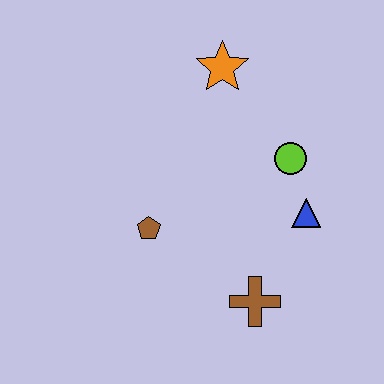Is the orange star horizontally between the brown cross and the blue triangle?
No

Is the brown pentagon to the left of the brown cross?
Yes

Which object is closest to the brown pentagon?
The brown cross is closest to the brown pentagon.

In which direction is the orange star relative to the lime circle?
The orange star is above the lime circle.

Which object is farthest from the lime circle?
The brown pentagon is farthest from the lime circle.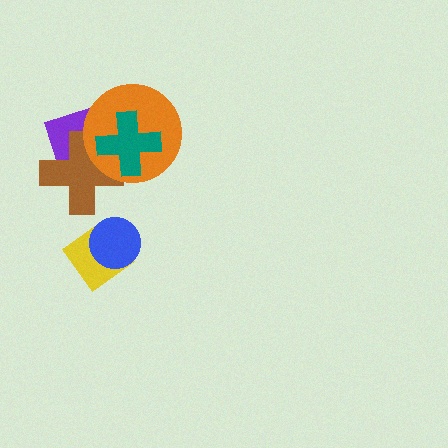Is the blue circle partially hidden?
No, no other shape covers it.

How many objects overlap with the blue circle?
1 object overlaps with the blue circle.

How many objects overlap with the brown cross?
3 objects overlap with the brown cross.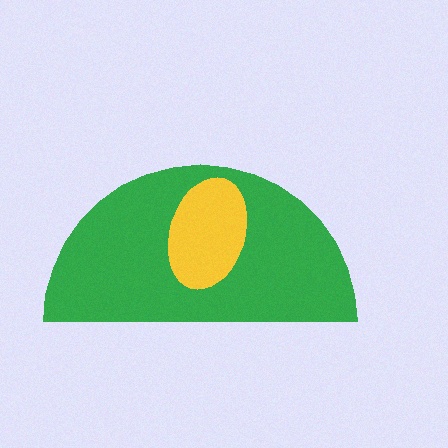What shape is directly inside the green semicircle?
The yellow ellipse.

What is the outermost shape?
The green semicircle.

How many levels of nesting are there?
2.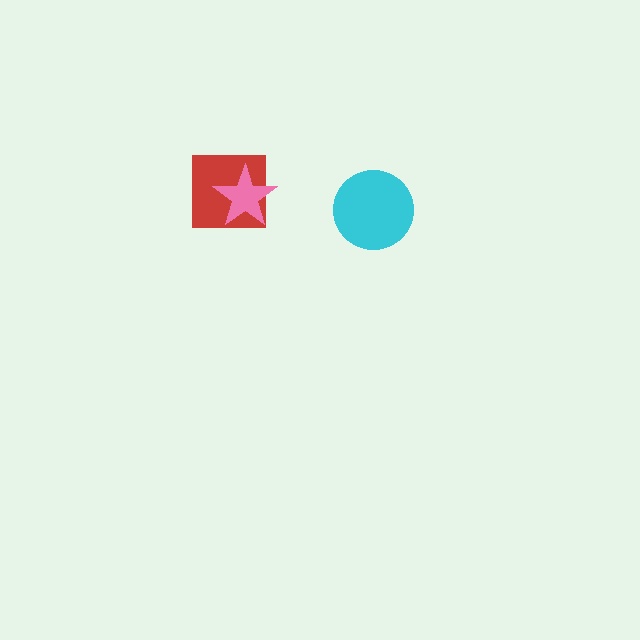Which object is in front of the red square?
The pink star is in front of the red square.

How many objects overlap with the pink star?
1 object overlaps with the pink star.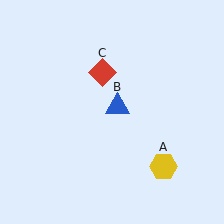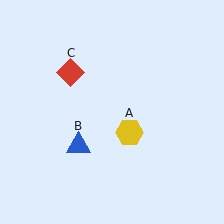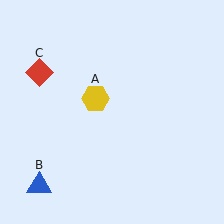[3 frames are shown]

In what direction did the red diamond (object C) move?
The red diamond (object C) moved left.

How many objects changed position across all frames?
3 objects changed position: yellow hexagon (object A), blue triangle (object B), red diamond (object C).